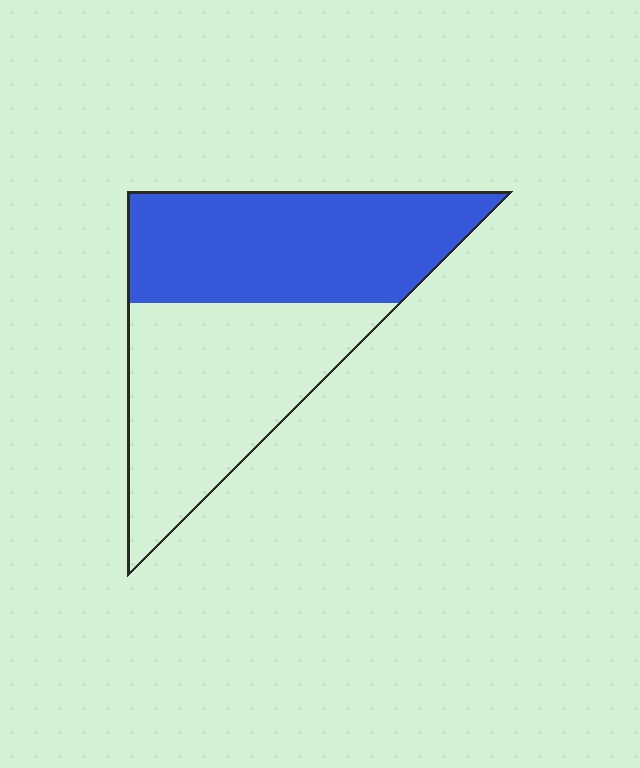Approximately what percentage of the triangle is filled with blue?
Approximately 50%.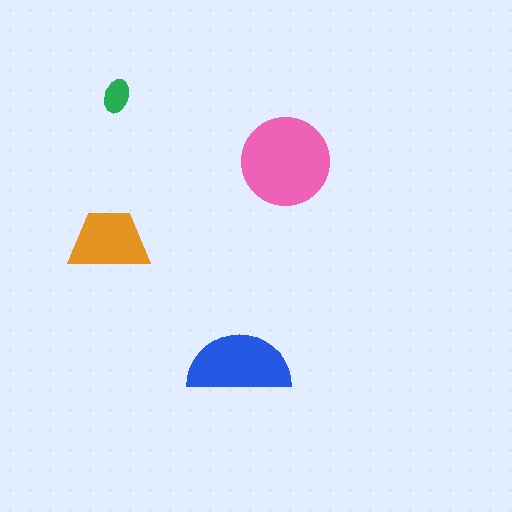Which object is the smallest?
The green ellipse.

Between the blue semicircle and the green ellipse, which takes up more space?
The blue semicircle.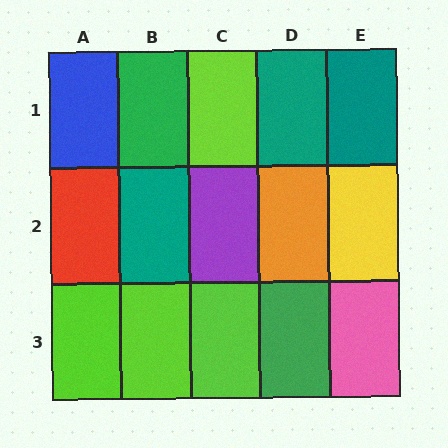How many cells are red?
1 cell is red.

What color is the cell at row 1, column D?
Teal.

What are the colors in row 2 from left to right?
Red, teal, purple, orange, yellow.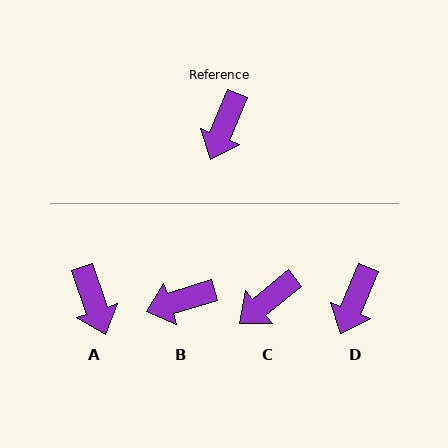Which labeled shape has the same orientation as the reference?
D.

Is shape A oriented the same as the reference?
No, it is off by about 42 degrees.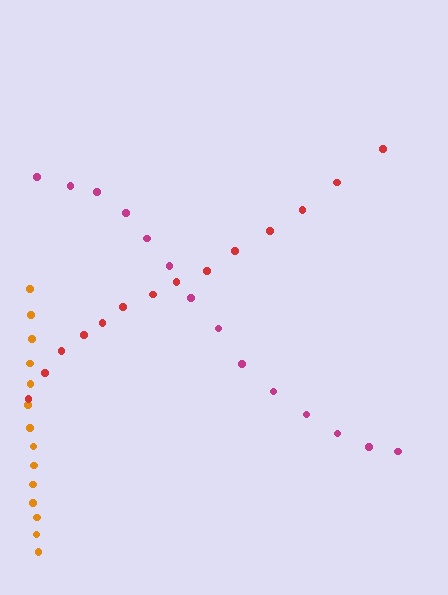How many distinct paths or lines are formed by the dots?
There are 3 distinct paths.